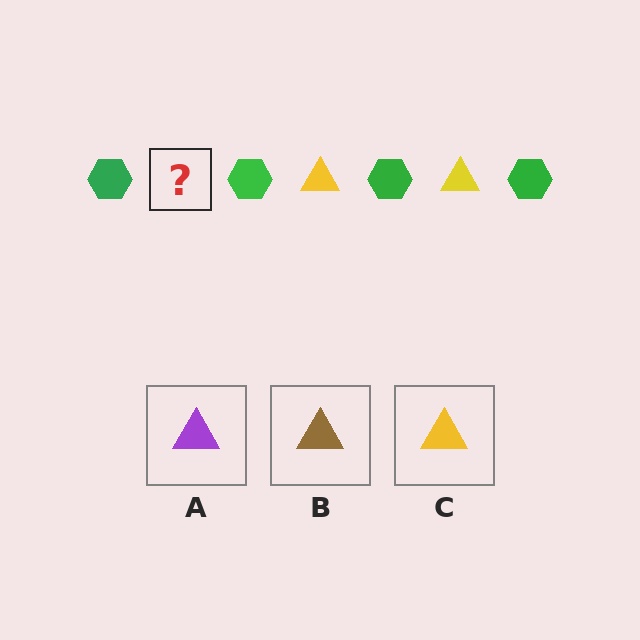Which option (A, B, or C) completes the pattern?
C.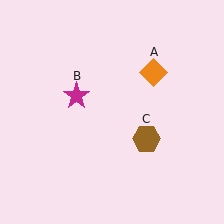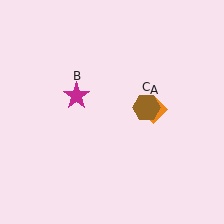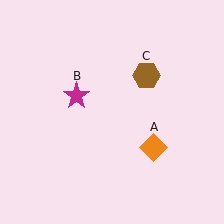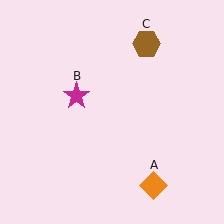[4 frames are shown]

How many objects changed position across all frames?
2 objects changed position: orange diamond (object A), brown hexagon (object C).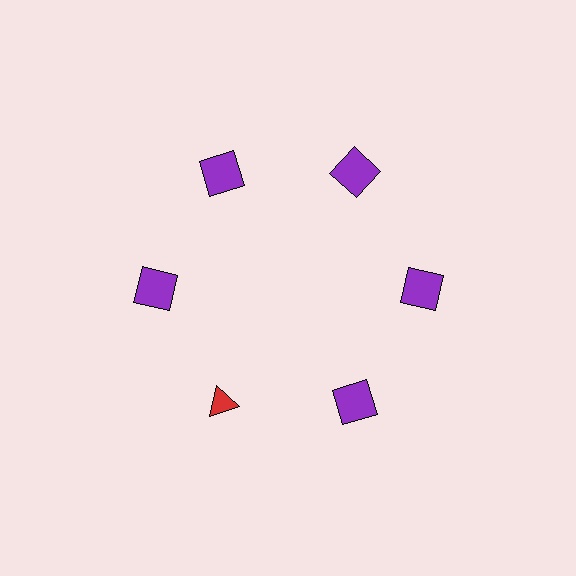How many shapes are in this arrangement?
There are 6 shapes arranged in a ring pattern.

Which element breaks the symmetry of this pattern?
The red triangle at roughly the 7 o'clock position breaks the symmetry. All other shapes are purple squares.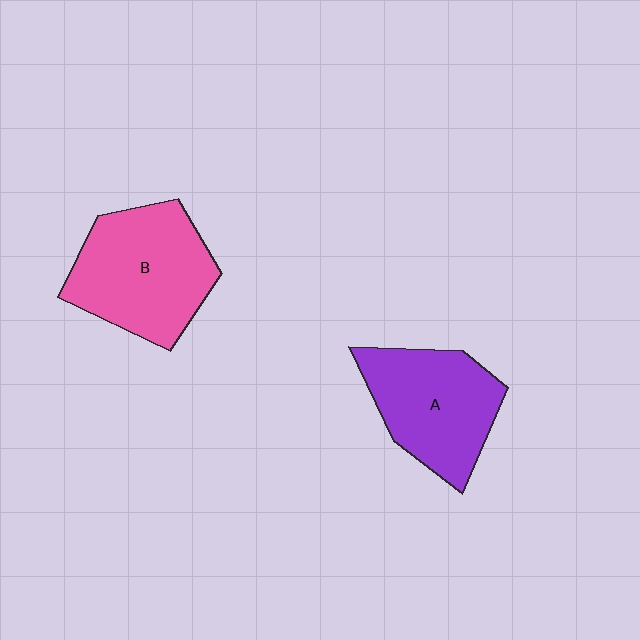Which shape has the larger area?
Shape B (pink).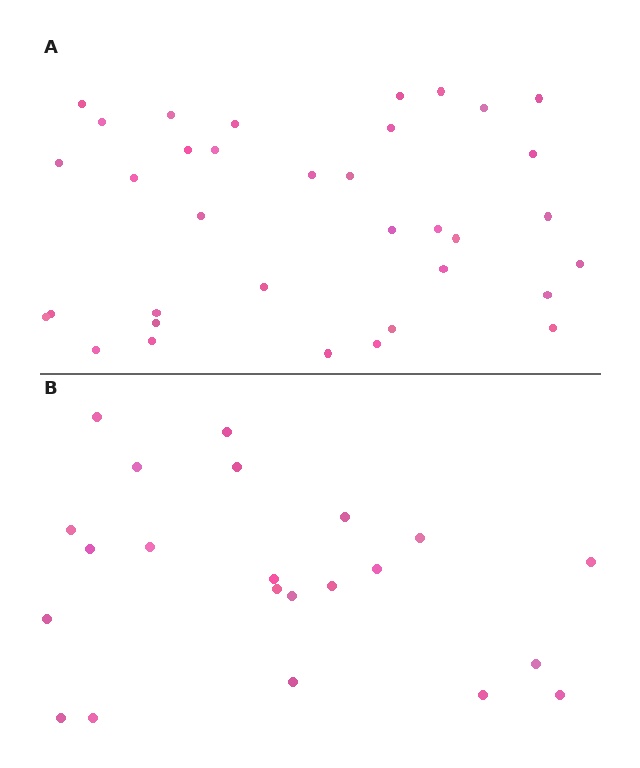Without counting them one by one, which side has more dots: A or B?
Region A (the top region) has more dots.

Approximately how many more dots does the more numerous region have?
Region A has approximately 15 more dots than region B.